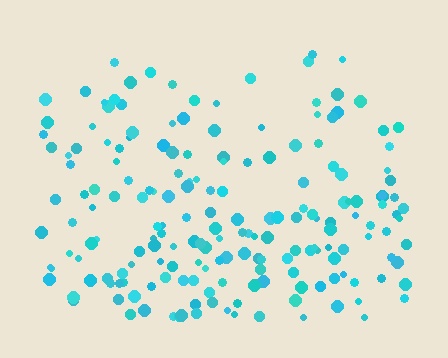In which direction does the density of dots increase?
From top to bottom, with the bottom side densest.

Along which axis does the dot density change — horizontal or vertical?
Vertical.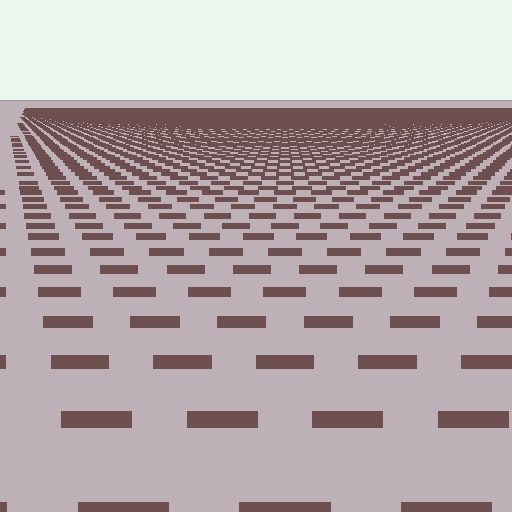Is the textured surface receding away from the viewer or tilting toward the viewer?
The surface is receding away from the viewer. Texture elements get smaller and denser toward the top.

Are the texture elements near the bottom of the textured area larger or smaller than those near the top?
Larger. Near the bottom, elements are closer to the viewer and appear at a bigger on-screen size.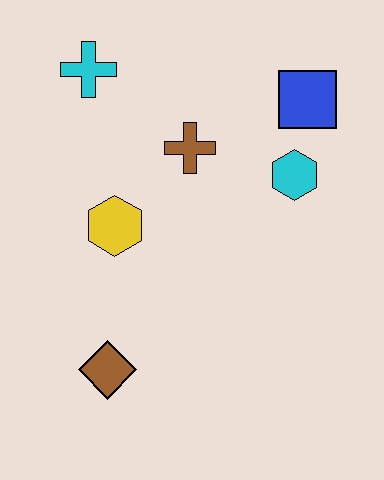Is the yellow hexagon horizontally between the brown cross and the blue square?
No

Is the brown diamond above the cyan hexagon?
No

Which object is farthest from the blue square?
The brown diamond is farthest from the blue square.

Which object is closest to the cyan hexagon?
The blue square is closest to the cyan hexagon.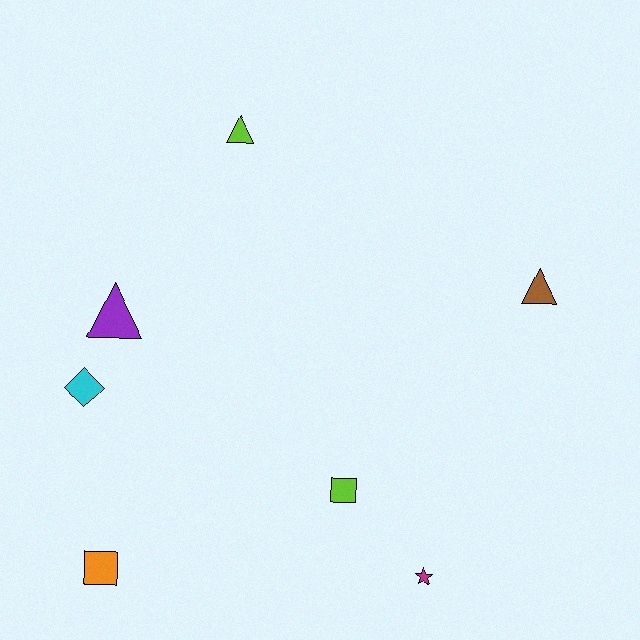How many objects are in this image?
There are 7 objects.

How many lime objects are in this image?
There are 2 lime objects.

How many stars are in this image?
There is 1 star.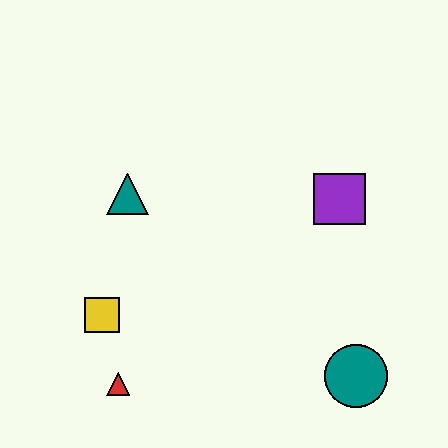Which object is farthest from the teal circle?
The teal triangle is farthest from the teal circle.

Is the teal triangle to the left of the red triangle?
No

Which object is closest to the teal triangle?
The yellow square is closest to the teal triangle.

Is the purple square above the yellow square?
Yes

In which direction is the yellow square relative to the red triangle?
The yellow square is above the red triangle.